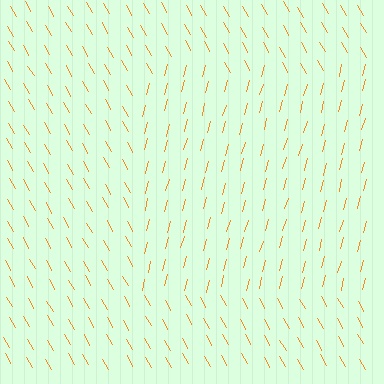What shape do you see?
I see a rectangle.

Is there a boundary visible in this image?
Yes, there is a texture boundary formed by a change in line orientation.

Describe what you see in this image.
The image is filled with small orange line segments. A rectangle region in the image has lines oriented differently from the surrounding lines, creating a visible texture boundary.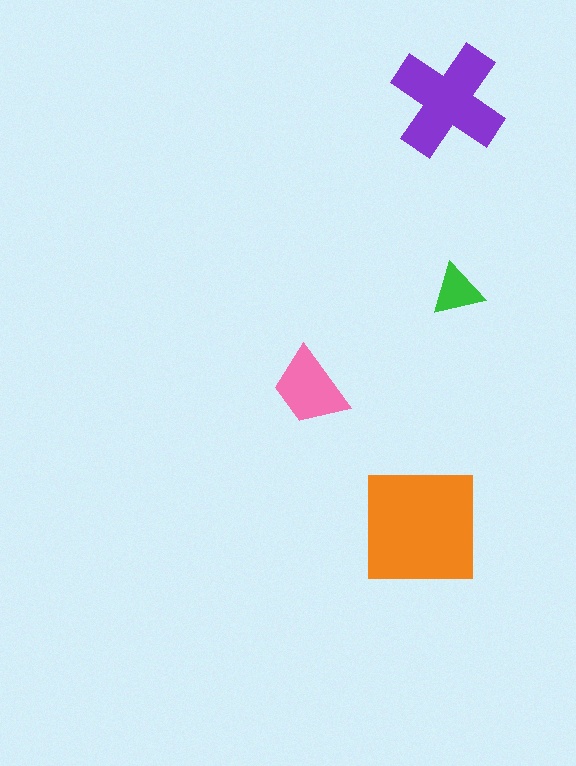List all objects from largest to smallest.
The orange square, the purple cross, the pink trapezoid, the green triangle.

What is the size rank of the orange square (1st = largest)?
1st.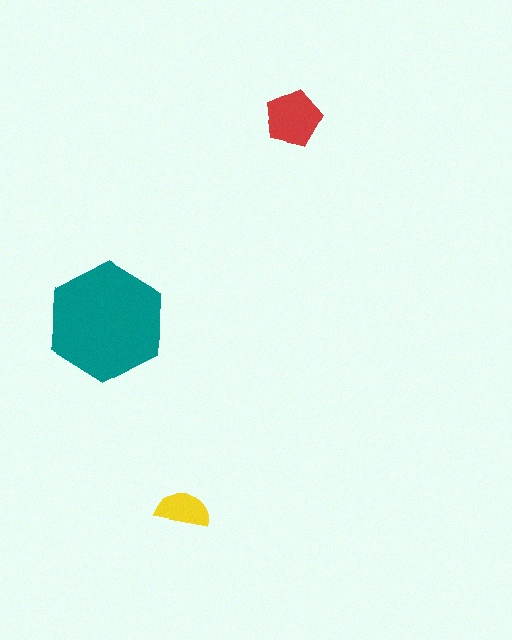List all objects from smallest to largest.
The yellow semicircle, the red pentagon, the teal hexagon.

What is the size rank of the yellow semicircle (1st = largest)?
3rd.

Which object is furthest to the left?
The teal hexagon is leftmost.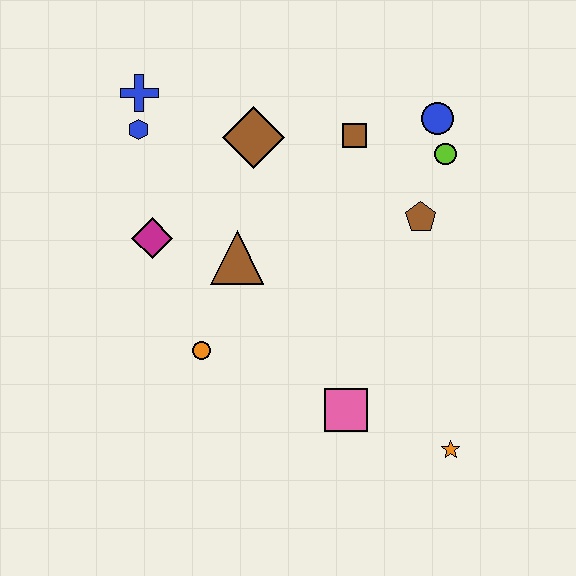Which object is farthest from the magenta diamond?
The orange star is farthest from the magenta diamond.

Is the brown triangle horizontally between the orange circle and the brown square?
Yes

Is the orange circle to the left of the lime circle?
Yes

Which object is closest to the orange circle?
The brown triangle is closest to the orange circle.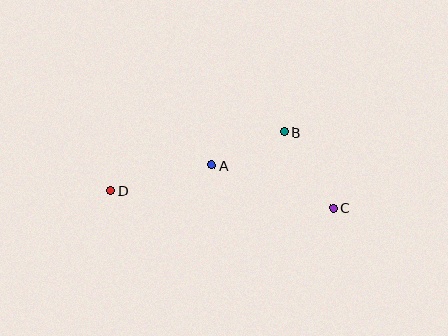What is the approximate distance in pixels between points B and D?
The distance between B and D is approximately 184 pixels.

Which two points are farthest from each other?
Points C and D are farthest from each other.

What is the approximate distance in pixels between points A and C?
The distance between A and C is approximately 129 pixels.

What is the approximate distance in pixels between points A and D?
The distance between A and D is approximately 105 pixels.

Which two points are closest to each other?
Points A and B are closest to each other.